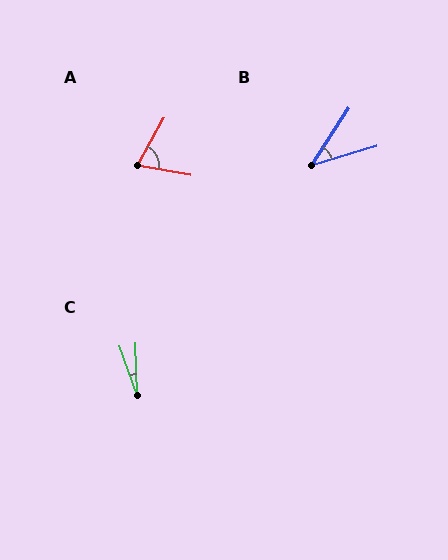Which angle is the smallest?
C, at approximately 18 degrees.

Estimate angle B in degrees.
Approximately 40 degrees.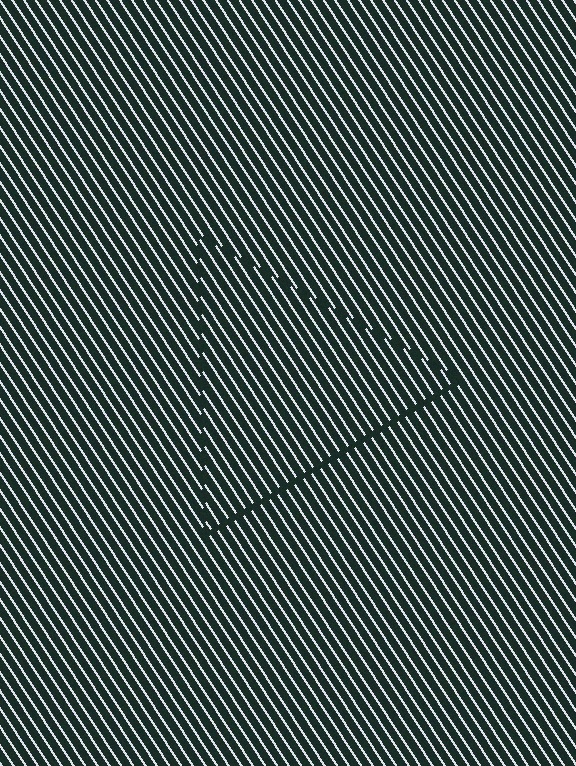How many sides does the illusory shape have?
3 sides — the line-ends trace a triangle.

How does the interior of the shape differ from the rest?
The interior of the shape contains the same grating, shifted by half a period — the contour is defined by the phase discontinuity where line-ends from the inner and outer gratings abut.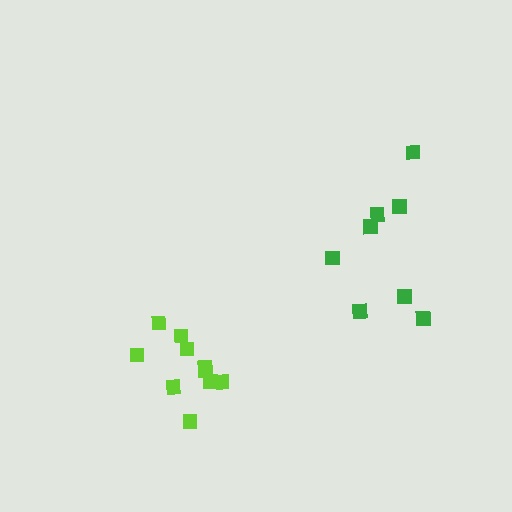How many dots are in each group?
Group 1: 10 dots, Group 2: 8 dots (18 total).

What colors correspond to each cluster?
The clusters are colored: lime, green.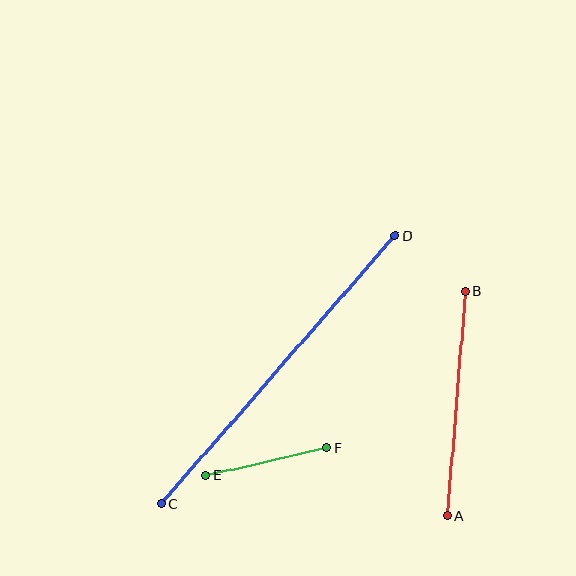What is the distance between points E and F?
The distance is approximately 124 pixels.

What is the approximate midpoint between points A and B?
The midpoint is at approximately (456, 403) pixels.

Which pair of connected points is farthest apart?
Points C and D are farthest apart.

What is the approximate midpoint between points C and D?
The midpoint is at approximately (278, 370) pixels.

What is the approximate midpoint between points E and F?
The midpoint is at approximately (266, 462) pixels.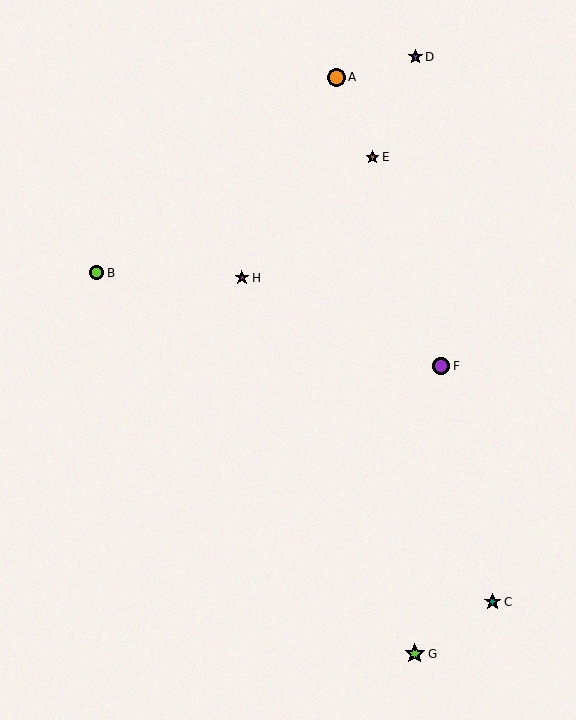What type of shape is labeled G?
Shape G is a lime star.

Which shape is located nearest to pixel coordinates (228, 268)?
The magenta star (labeled H) at (242, 278) is nearest to that location.